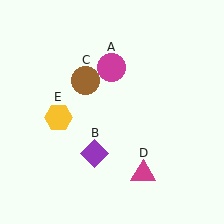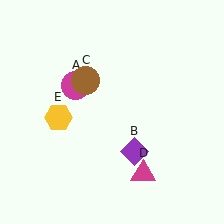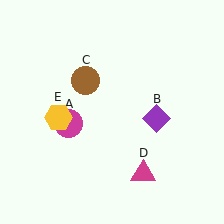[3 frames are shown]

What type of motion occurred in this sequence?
The magenta circle (object A), purple diamond (object B) rotated counterclockwise around the center of the scene.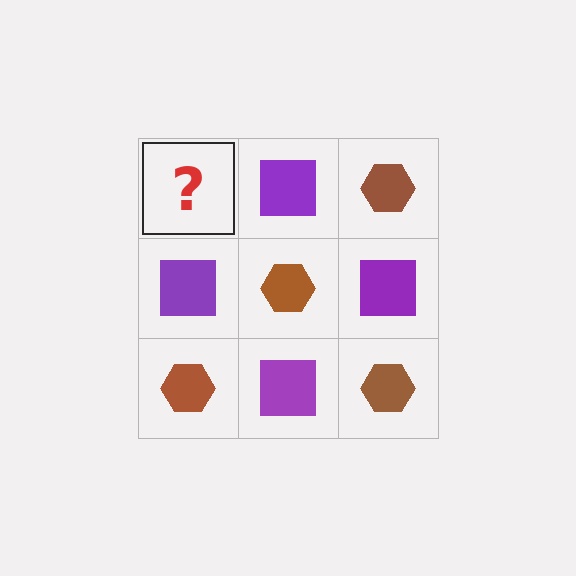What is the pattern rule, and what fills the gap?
The rule is that it alternates brown hexagon and purple square in a checkerboard pattern. The gap should be filled with a brown hexagon.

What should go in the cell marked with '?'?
The missing cell should contain a brown hexagon.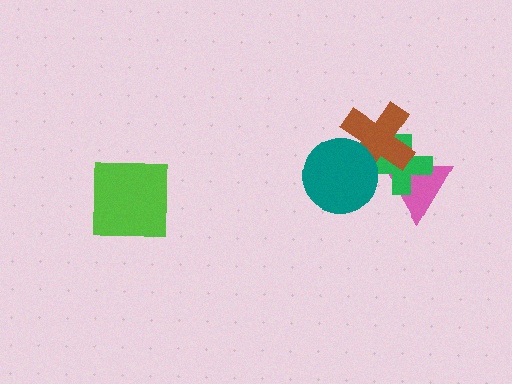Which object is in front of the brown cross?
The teal circle is in front of the brown cross.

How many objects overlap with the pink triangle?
2 objects overlap with the pink triangle.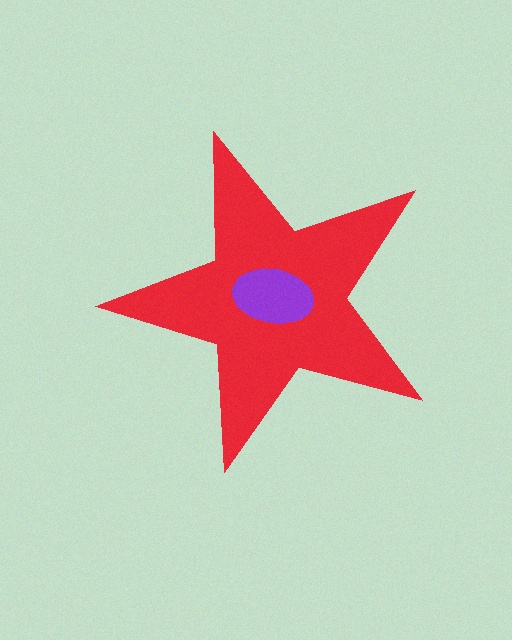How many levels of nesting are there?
2.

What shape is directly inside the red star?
The purple ellipse.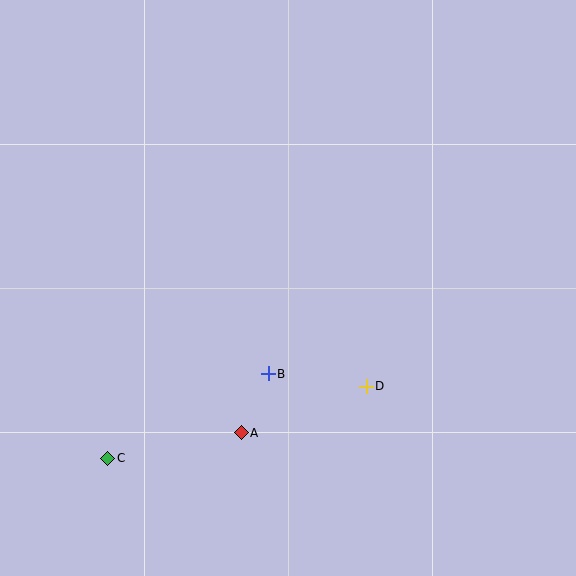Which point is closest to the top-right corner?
Point D is closest to the top-right corner.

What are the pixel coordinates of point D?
Point D is at (366, 386).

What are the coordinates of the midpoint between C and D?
The midpoint between C and D is at (237, 422).